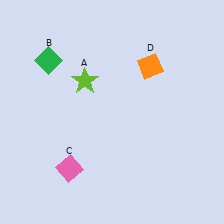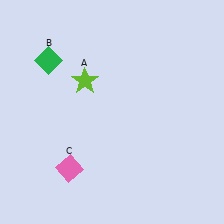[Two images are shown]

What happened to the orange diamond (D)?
The orange diamond (D) was removed in Image 2. It was in the top-right area of Image 1.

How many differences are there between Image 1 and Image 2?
There is 1 difference between the two images.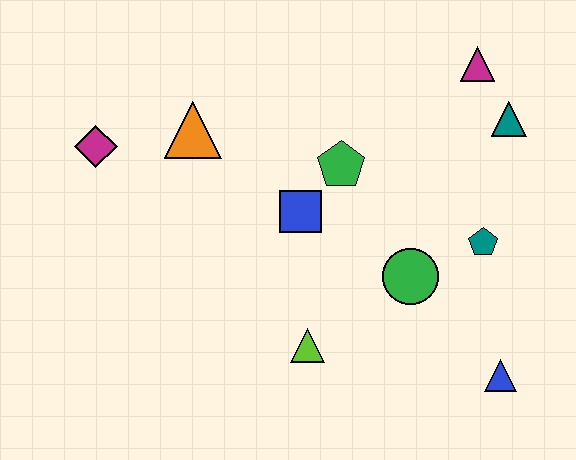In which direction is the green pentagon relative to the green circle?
The green pentagon is above the green circle.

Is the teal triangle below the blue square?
No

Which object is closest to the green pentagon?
The blue square is closest to the green pentagon.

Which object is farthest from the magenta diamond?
The blue triangle is farthest from the magenta diamond.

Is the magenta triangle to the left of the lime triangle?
No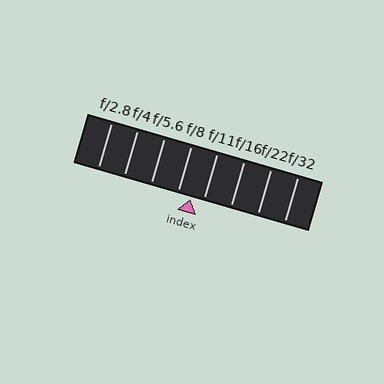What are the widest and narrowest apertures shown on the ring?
The widest aperture shown is f/2.8 and the narrowest is f/32.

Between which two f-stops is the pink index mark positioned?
The index mark is between f/8 and f/11.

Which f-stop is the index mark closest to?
The index mark is closest to f/11.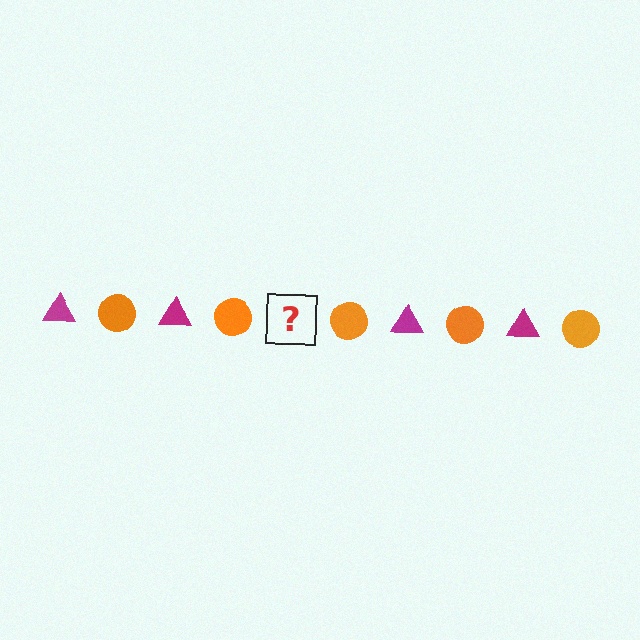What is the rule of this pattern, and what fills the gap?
The rule is that the pattern alternates between magenta triangle and orange circle. The gap should be filled with a magenta triangle.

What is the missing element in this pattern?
The missing element is a magenta triangle.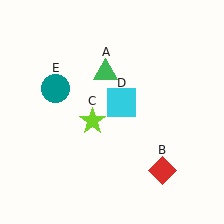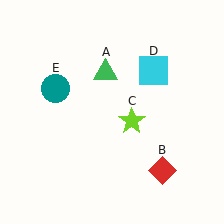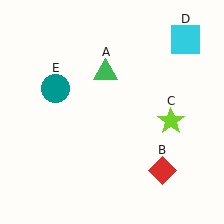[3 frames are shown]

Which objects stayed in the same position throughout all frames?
Green triangle (object A) and red diamond (object B) and teal circle (object E) remained stationary.